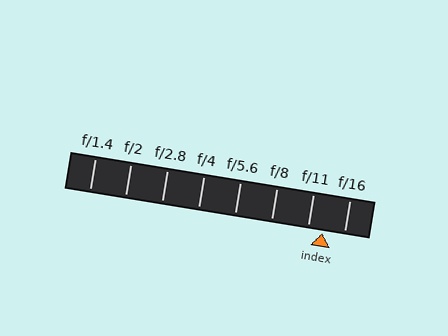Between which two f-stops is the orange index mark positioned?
The index mark is between f/11 and f/16.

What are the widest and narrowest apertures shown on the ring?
The widest aperture shown is f/1.4 and the narrowest is f/16.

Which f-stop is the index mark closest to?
The index mark is closest to f/11.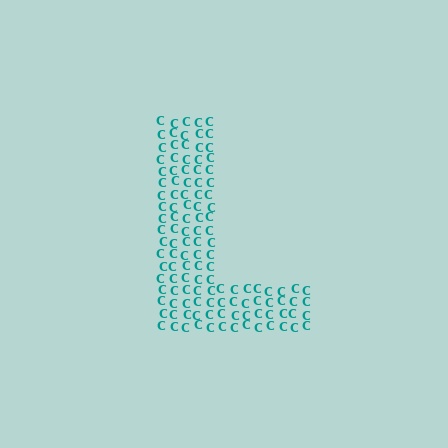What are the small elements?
The small elements are letter C's.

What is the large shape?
The large shape is the letter L.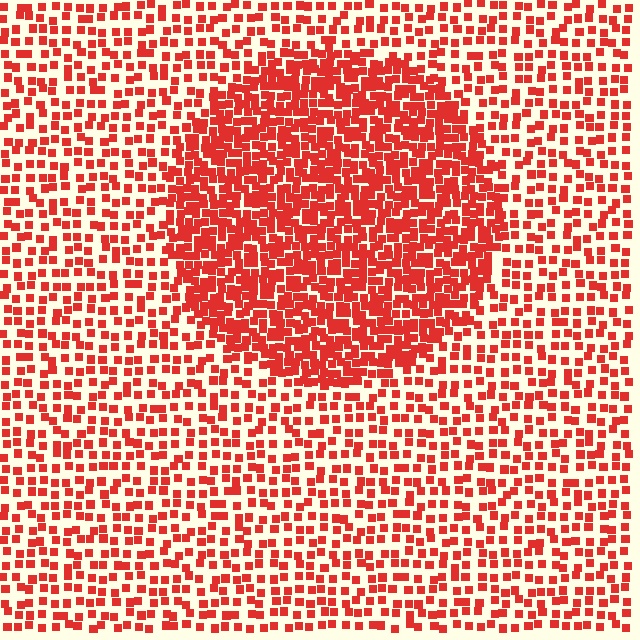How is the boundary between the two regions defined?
The boundary is defined by a change in element density (approximately 2.1x ratio). All elements are the same color, size, and shape.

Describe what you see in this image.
The image contains small red elements arranged at two different densities. A circle-shaped region is visible where the elements are more densely packed than the surrounding area.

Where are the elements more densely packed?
The elements are more densely packed inside the circle boundary.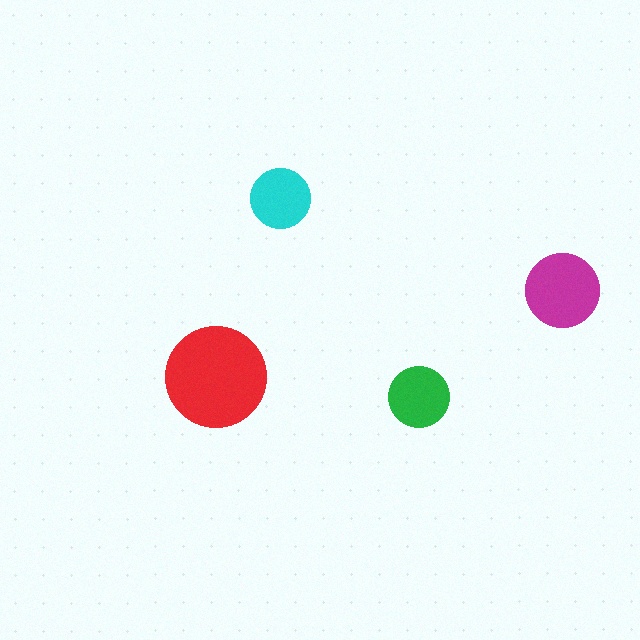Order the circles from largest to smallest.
the red one, the magenta one, the green one, the cyan one.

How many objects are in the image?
There are 4 objects in the image.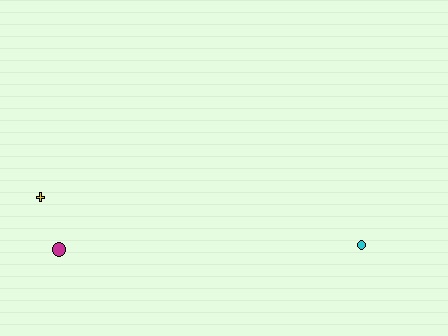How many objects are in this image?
There are 3 objects.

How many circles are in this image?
There are 2 circles.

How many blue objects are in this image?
There are no blue objects.